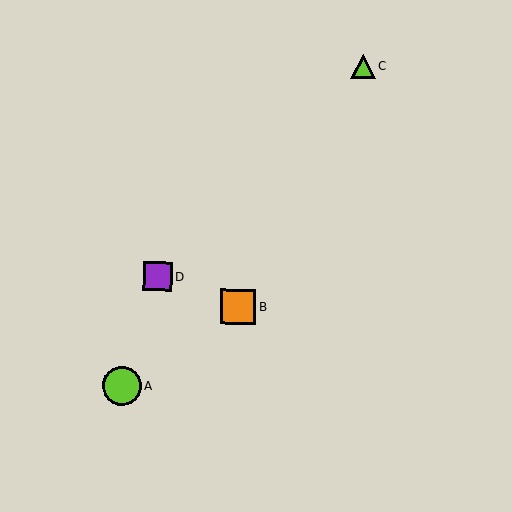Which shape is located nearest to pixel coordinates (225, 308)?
The orange square (labeled B) at (238, 307) is nearest to that location.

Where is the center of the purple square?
The center of the purple square is at (157, 277).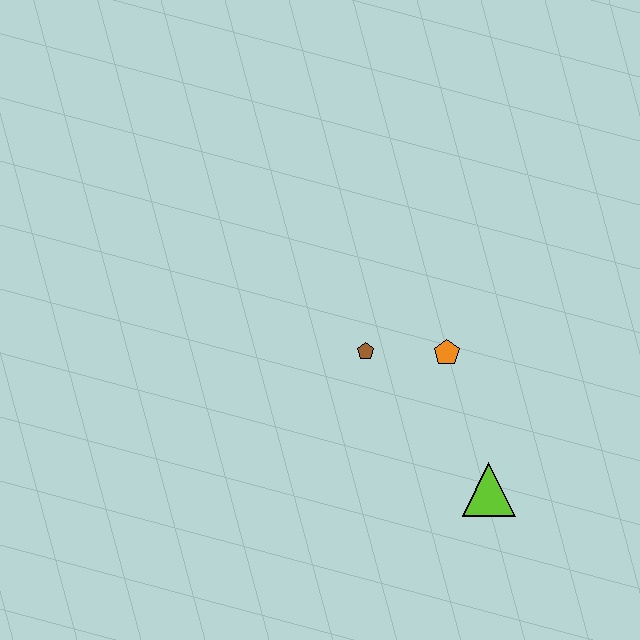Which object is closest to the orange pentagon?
The brown pentagon is closest to the orange pentagon.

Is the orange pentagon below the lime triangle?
No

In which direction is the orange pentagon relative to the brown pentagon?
The orange pentagon is to the right of the brown pentagon.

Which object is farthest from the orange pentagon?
The lime triangle is farthest from the orange pentagon.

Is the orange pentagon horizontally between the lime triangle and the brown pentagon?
Yes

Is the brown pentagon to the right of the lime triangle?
No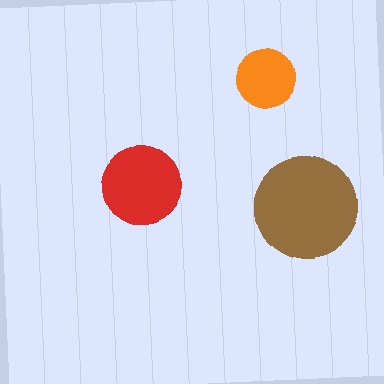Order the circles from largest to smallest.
the brown one, the red one, the orange one.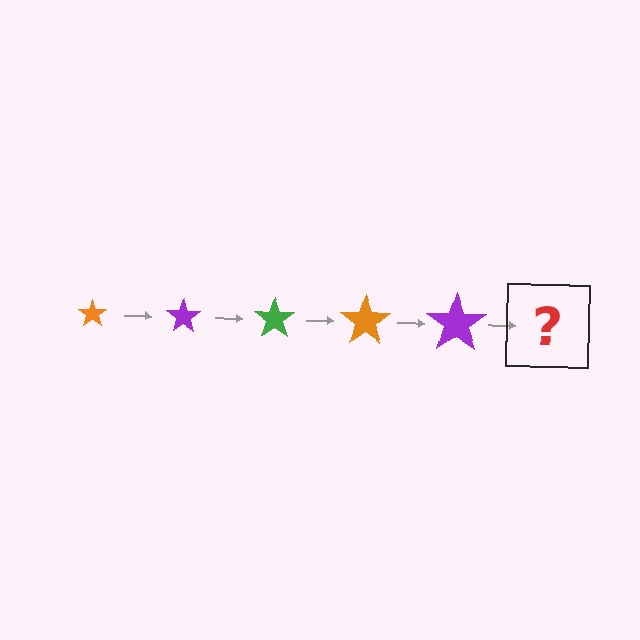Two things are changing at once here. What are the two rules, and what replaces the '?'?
The two rules are that the star grows larger each step and the color cycles through orange, purple, and green. The '?' should be a green star, larger than the previous one.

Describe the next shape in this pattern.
It should be a green star, larger than the previous one.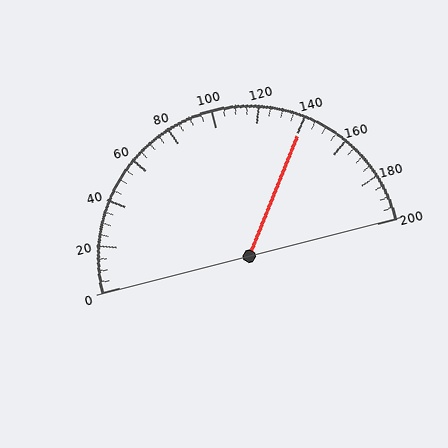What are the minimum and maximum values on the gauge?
The gauge ranges from 0 to 200.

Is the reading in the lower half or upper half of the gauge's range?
The reading is in the upper half of the range (0 to 200).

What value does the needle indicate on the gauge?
The needle indicates approximately 140.